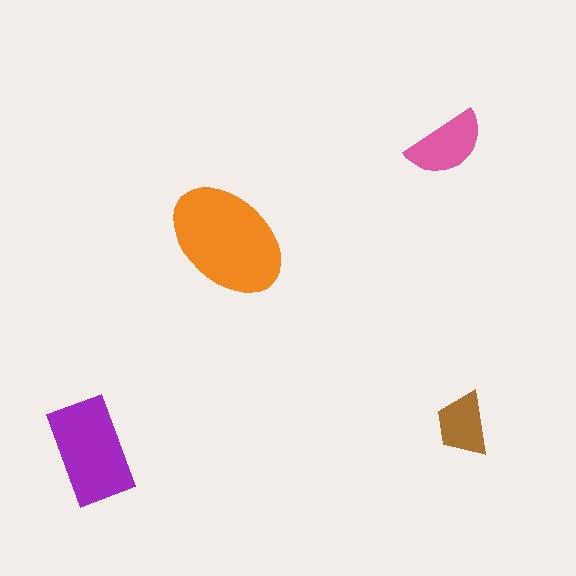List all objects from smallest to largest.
The brown trapezoid, the pink semicircle, the purple rectangle, the orange ellipse.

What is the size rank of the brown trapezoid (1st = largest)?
4th.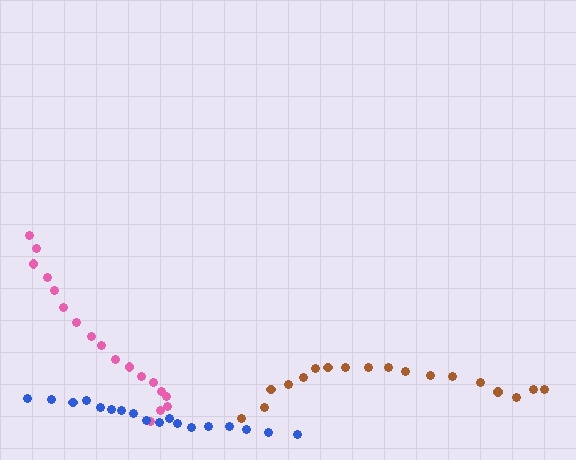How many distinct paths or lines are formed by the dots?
There are 3 distinct paths.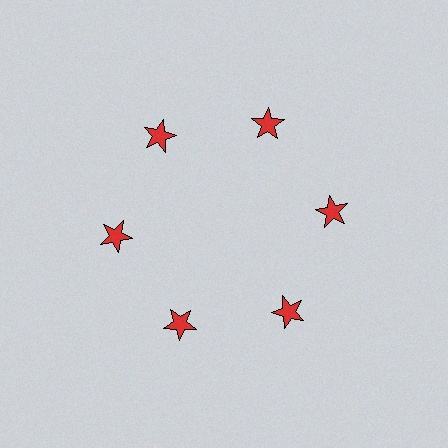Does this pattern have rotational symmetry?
Yes, this pattern has 6-fold rotational symmetry. It looks the same after rotating 60 degrees around the center.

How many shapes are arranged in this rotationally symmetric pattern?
There are 6 shapes, arranged in 6 groups of 1.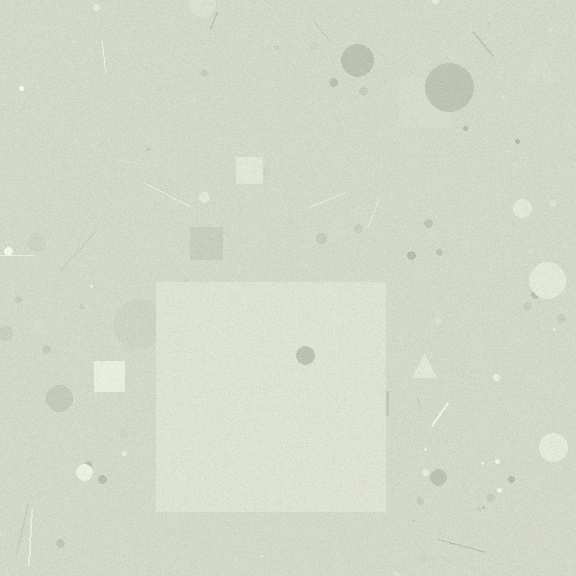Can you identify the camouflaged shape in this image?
The camouflaged shape is a square.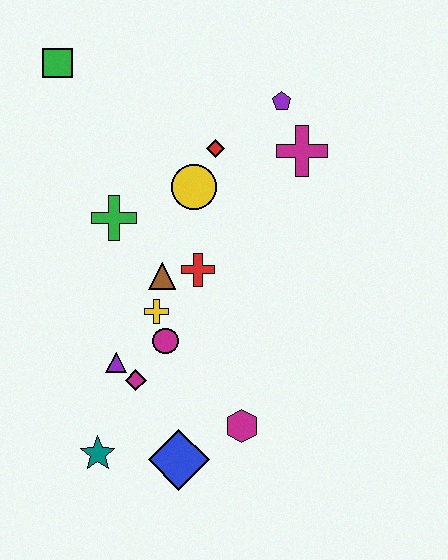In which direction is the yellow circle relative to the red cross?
The yellow circle is above the red cross.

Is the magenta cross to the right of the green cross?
Yes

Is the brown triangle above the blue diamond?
Yes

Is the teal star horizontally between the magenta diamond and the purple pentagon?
No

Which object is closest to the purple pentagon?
The magenta cross is closest to the purple pentagon.